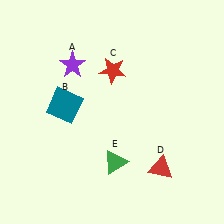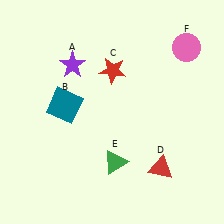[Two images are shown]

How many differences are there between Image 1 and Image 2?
There is 1 difference between the two images.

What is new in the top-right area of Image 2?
A pink circle (F) was added in the top-right area of Image 2.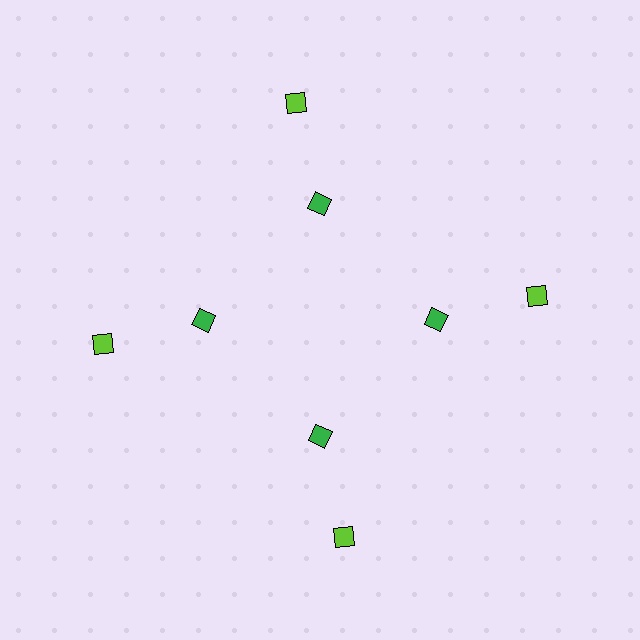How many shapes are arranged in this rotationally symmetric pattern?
There are 8 shapes, arranged in 4 groups of 2.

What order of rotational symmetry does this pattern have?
This pattern has 4-fold rotational symmetry.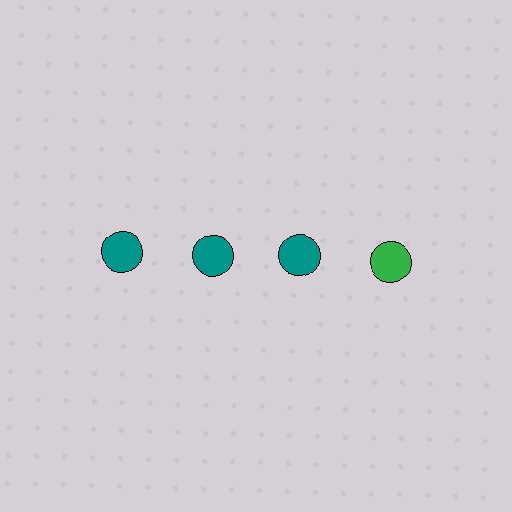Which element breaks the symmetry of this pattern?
The green circle in the top row, second from right column breaks the symmetry. All other shapes are teal circles.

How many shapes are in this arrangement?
There are 4 shapes arranged in a grid pattern.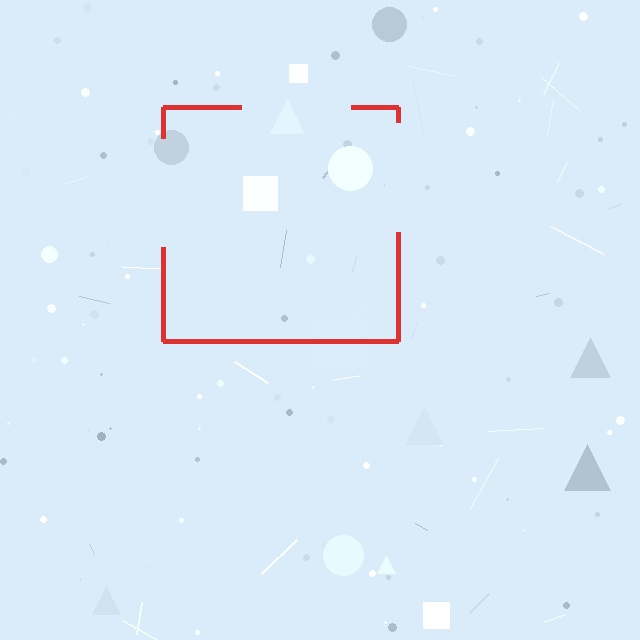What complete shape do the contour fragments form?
The contour fragments form a square.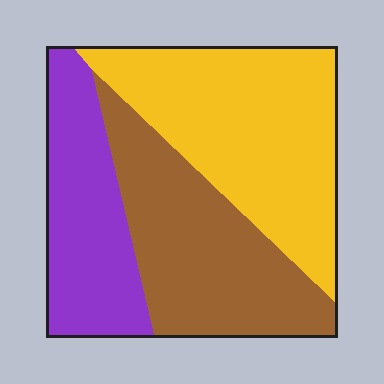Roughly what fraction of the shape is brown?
Brown takes up between a third and a half of the shape.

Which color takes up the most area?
Yellow, at roughly 40%.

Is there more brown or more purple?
Brown.